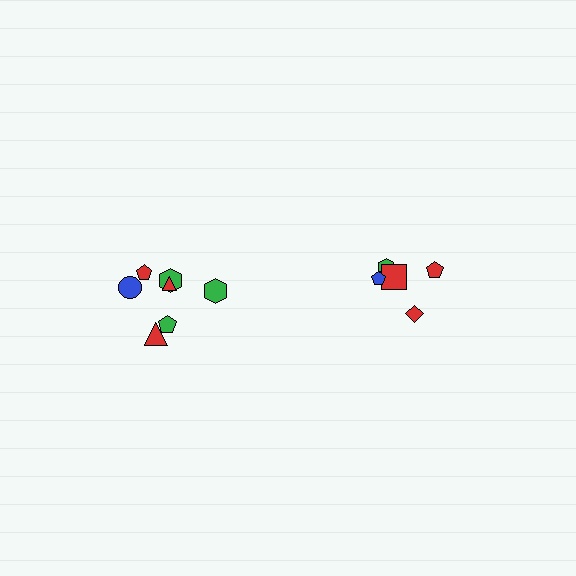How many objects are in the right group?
There are 5 objects.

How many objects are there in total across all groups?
There are 12 objects.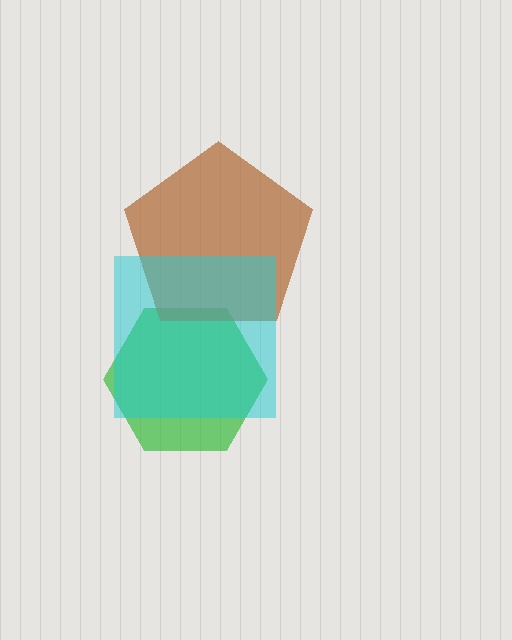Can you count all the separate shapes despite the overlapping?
Yes, there are 3 separate shapes.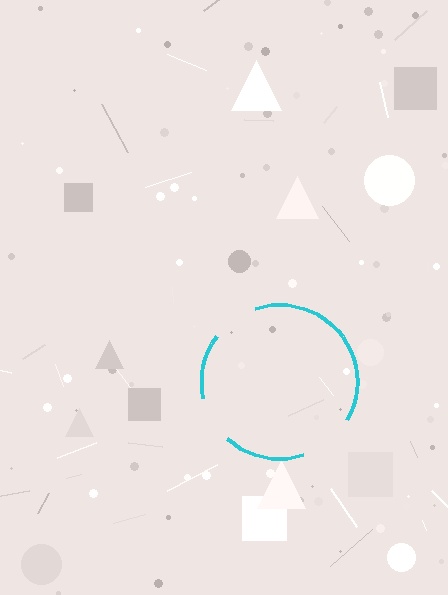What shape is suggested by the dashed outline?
The dashed outline suggests a circle.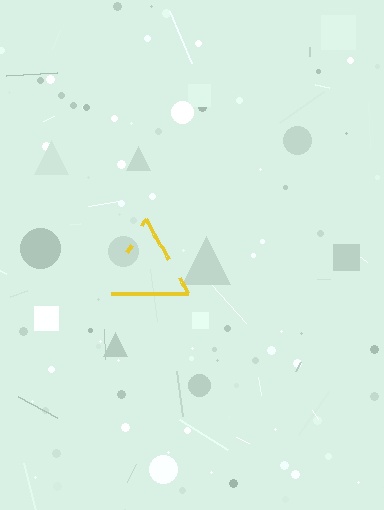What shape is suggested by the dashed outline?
The dashed outline suggests a triangle.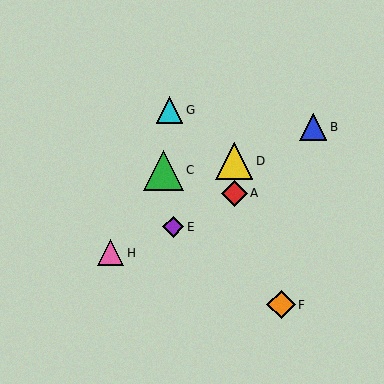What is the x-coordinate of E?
Object E is at x≈173.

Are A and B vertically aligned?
No, A is at x≈234 and B is at x≈313.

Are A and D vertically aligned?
Yes, both are at x≈234.